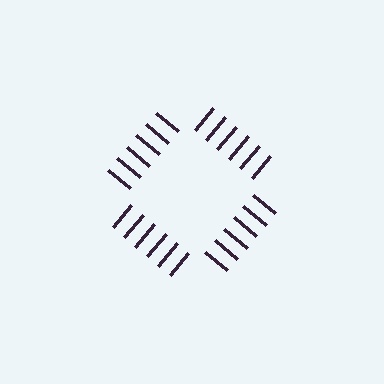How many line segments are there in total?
24 — 6 along each of the 4 edges.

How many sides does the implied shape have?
4 sides — the line-ends trace a square.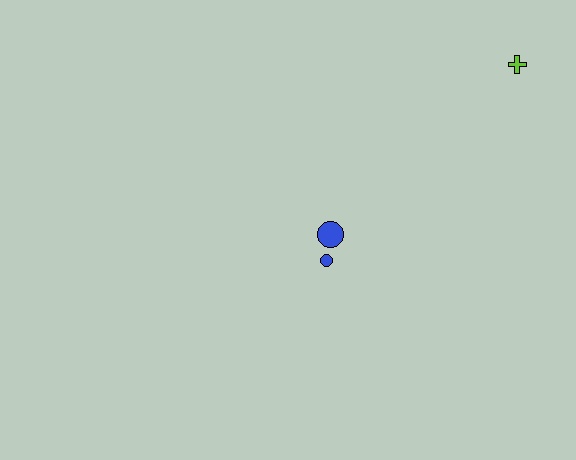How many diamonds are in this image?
There are no diamonds.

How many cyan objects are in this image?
There are no cyan objects.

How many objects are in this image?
There are 3 objects.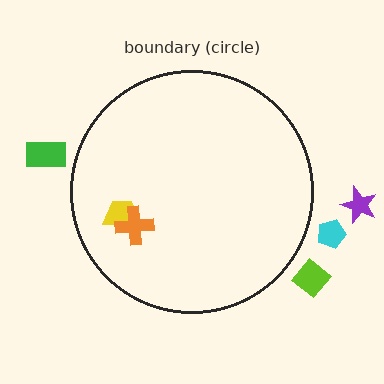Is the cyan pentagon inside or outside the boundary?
Outside.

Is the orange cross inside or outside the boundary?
Inside.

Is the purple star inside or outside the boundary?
Outside.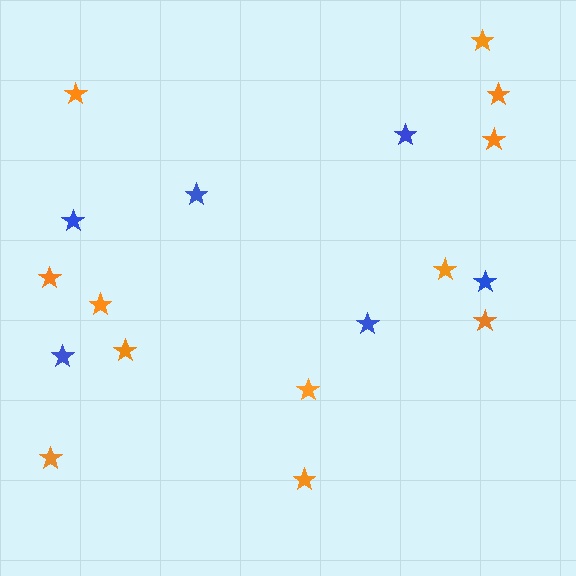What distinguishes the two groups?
There are 2 groups: one group of blue stars (6) and one group of orange stars (12).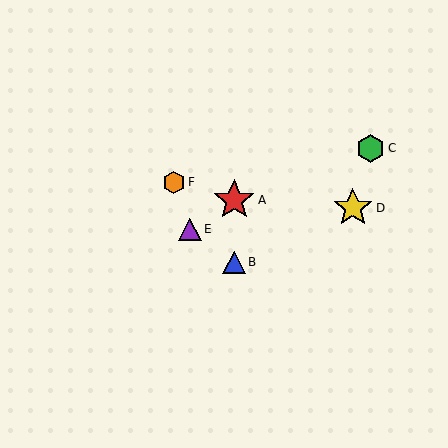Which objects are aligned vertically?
Objects A, B are aligned vertically.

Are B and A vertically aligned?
Yes, both are at x≈234.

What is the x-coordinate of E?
Object E is at x≈190.